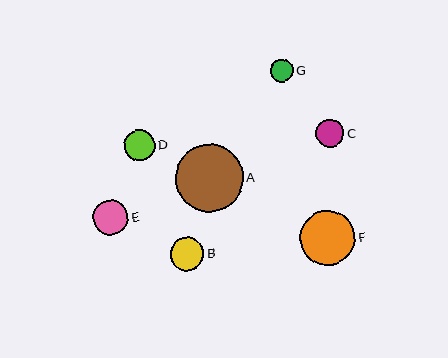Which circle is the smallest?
Circle G is the smallest with a size of approximately 22 pixels.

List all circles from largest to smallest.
From largest to smallest: A, F, E, B, D, C, G.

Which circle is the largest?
Circle A is the largest with a size of approximately 68 pixels.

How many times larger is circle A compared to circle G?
Circle A is approximately 3.0 times the size of circle G.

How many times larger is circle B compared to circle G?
Circle B is approximately 1.5 times the size of circle G.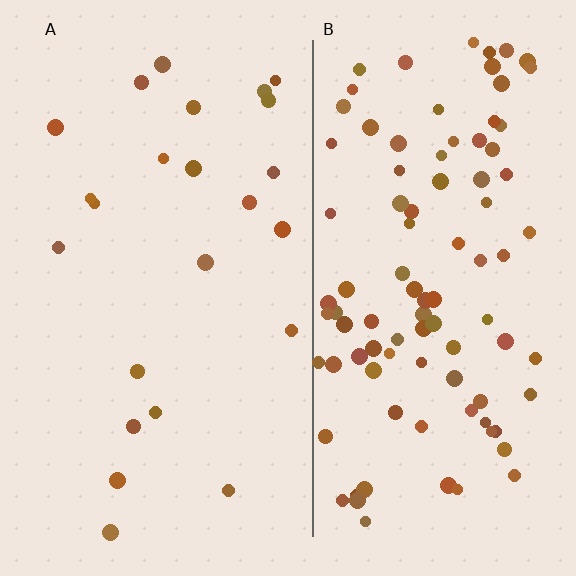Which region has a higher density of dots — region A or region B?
B (the right).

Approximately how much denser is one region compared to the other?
Approximately 4.2× — region B over region A.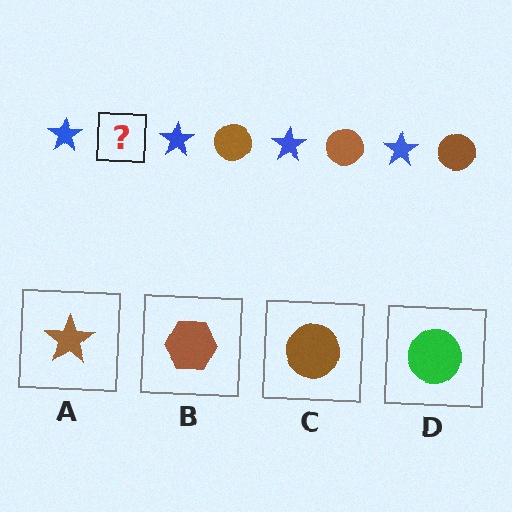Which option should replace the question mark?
Option C.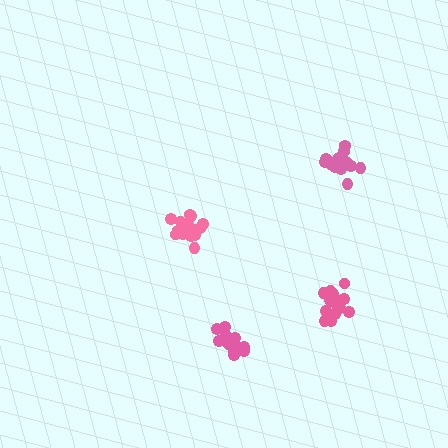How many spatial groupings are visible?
There are 4 spatial groupings.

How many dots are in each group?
Group 1: 14 dots, Group 2: 17 dots, Group 3: 12 dots, Group 4: 17 dots (60 total).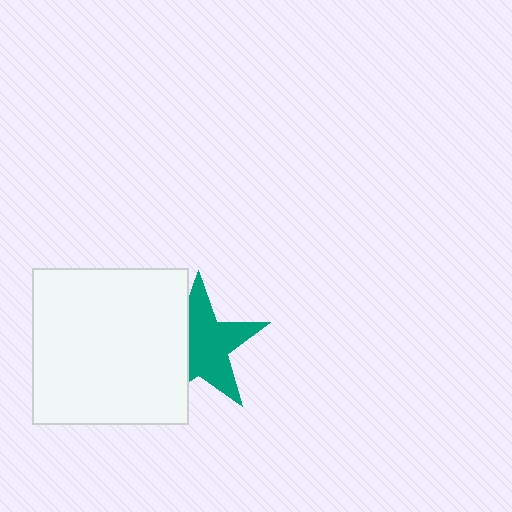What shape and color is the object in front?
The object in front is a white square.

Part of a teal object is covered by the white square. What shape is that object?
It is a star.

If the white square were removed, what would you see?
You would see the complete teal star.